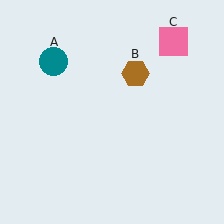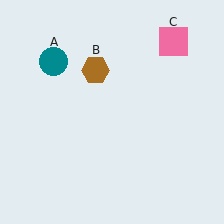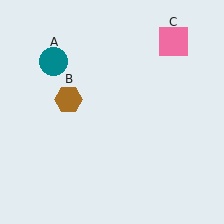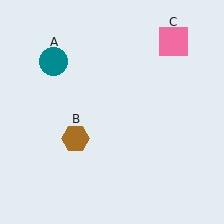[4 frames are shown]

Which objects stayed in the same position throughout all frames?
Teal circle (object A) and pink square (object C) remained stationary.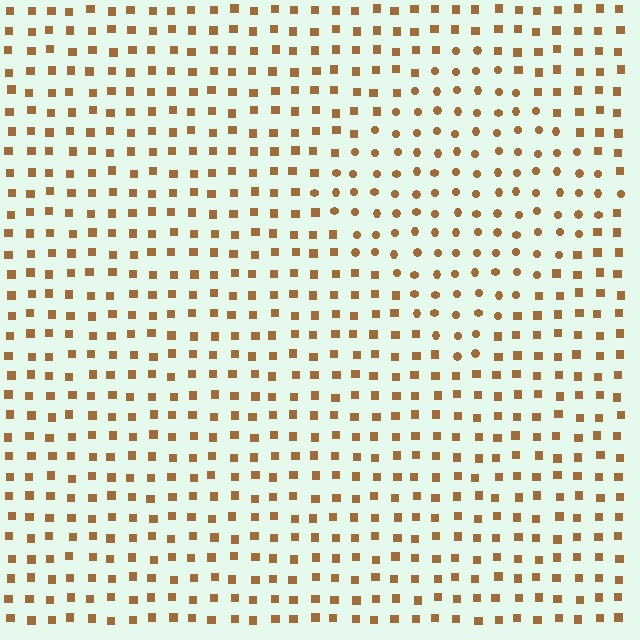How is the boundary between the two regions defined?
The boundary is defined by a change in element shape: circles inside vs. squares outside. All elements share the same color and spacing.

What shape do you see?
I see a diamond.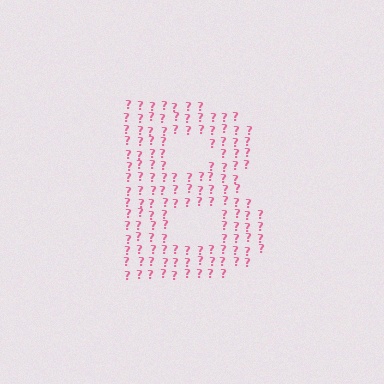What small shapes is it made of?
It is made of small question marks.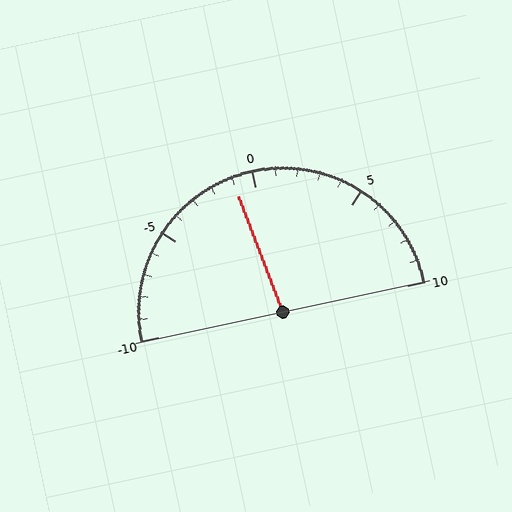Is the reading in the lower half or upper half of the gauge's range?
The reading is in the lower half of the range (-10 to 10).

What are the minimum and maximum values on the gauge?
The gauge ranges from -10 to 10.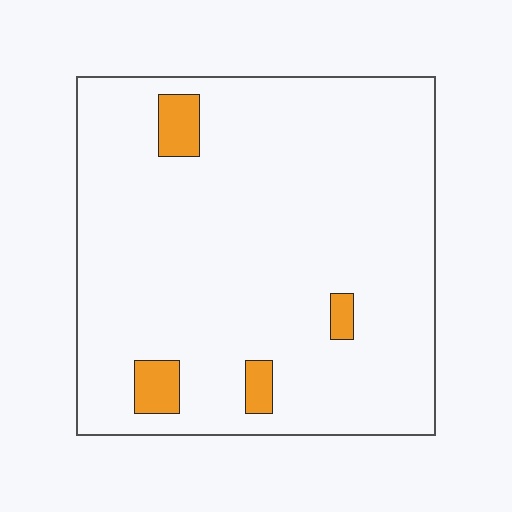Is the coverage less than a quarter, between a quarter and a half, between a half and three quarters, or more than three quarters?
Less than a quarter.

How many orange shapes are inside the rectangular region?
4.